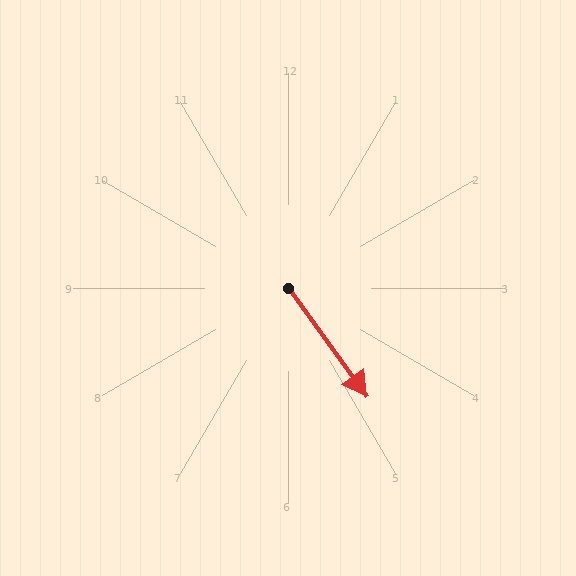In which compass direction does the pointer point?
Southeast.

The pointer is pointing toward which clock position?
Roughly 5 o'clock.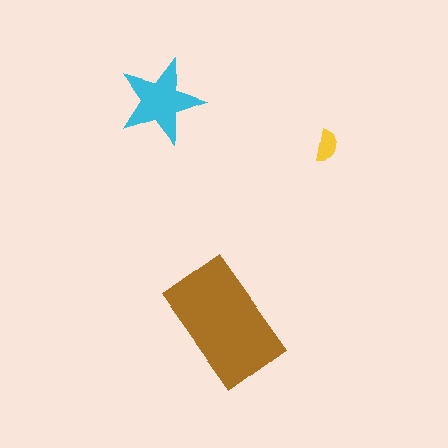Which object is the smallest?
The yellow semicircle.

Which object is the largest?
The brown rectangle.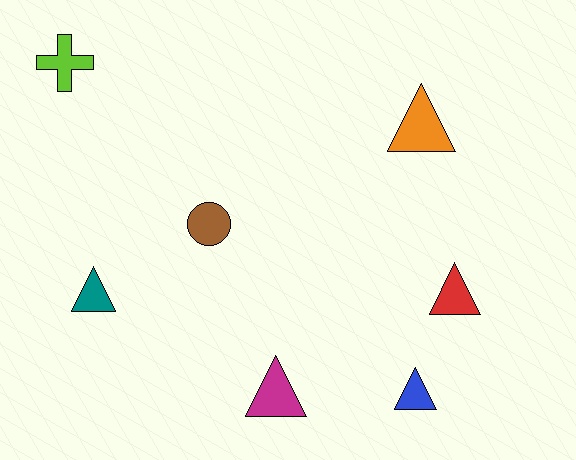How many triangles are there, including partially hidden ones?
There are 5 triangles.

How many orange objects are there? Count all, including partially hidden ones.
There is 1 orange object.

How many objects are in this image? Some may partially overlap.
There are 7 objects.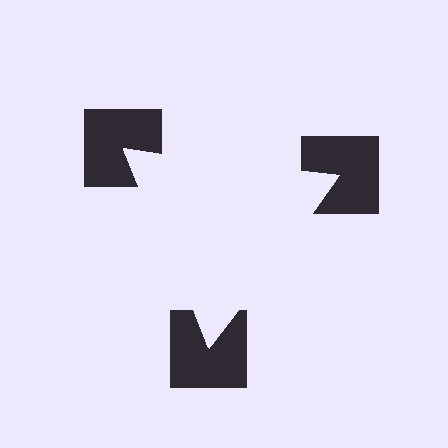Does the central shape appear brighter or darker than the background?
It typically appears slightly brighter than the background, even though no actual brightness change is drawn.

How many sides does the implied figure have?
3 sides.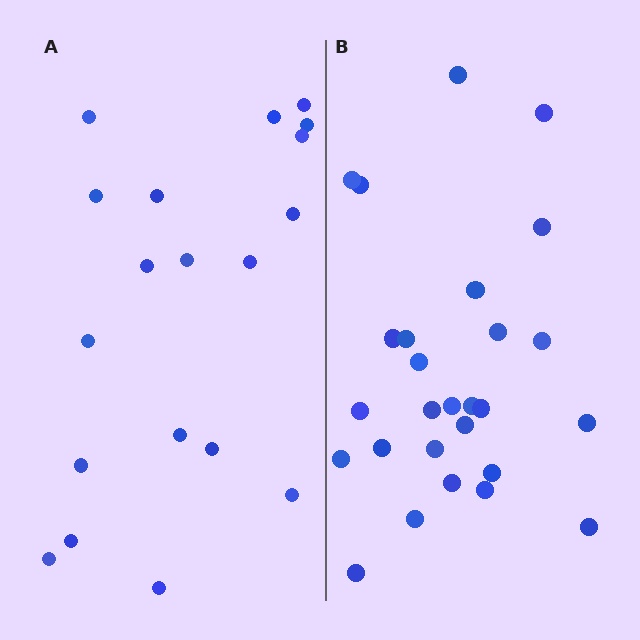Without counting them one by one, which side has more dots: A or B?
Region B (the right region) has more dots.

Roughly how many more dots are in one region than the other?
Region B has roughly 8 or so more dots than region A.